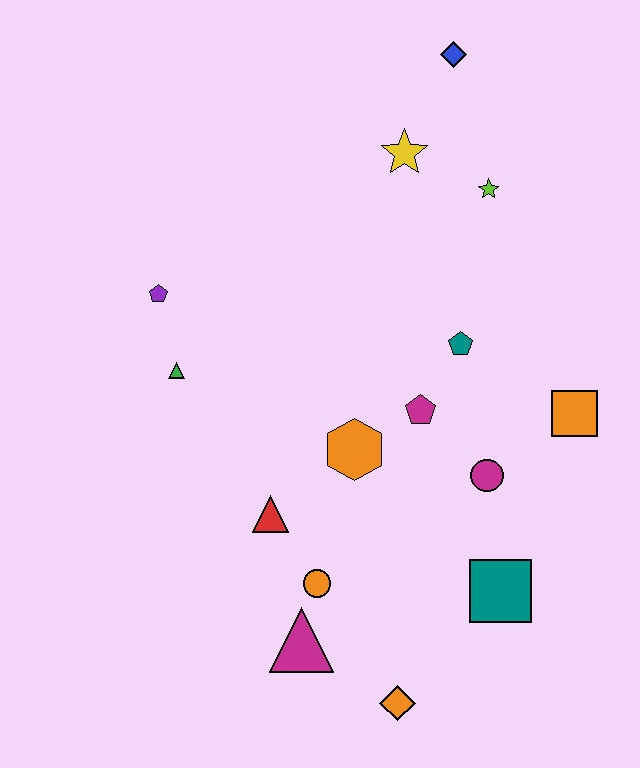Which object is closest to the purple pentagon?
The green triangle is closest to the purple pentagon.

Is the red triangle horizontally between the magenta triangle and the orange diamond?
No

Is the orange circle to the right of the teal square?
No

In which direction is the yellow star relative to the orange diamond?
The yellow star is above the orange diamond.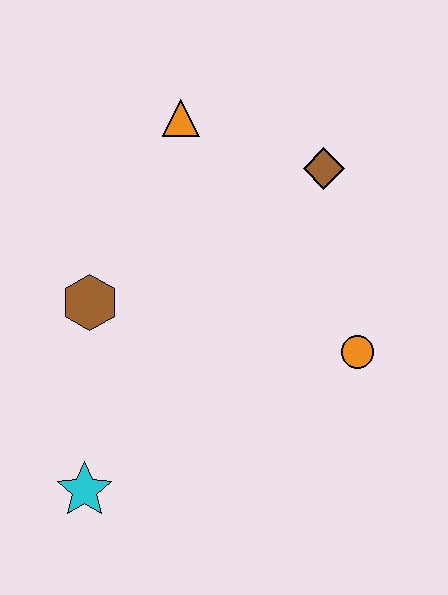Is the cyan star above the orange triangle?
No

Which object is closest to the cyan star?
The brown hexagon is closest to the cyan star.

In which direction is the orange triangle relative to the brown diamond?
The orange triangle is to the left of the brown diamond.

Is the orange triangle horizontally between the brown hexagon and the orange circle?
Yes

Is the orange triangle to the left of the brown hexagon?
No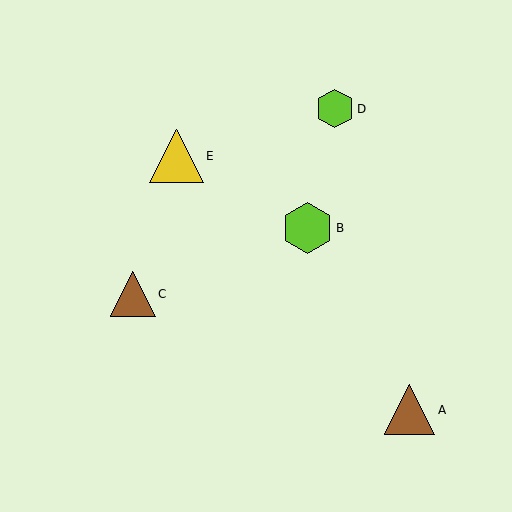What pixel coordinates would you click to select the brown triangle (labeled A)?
Click at (410, 410) to select the brown triangle A.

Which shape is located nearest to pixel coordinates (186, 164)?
The yellow triangle (labeled E) at (177, 156) is nearest to that location.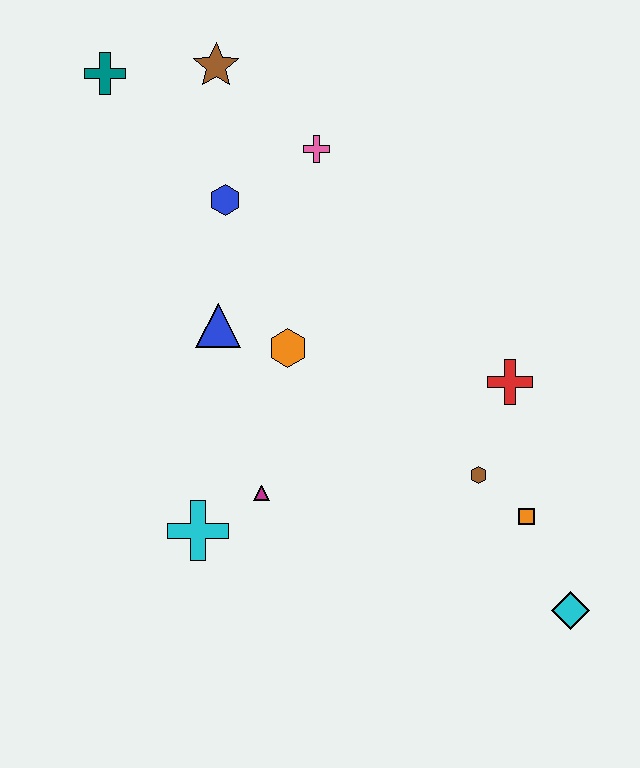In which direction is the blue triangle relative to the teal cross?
The blue triangle is below the teal cross.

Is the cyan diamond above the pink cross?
No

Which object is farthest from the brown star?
The cyan diamond is farthest from the brown star.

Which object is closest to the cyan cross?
The magenta triangle is closest to the cyan cross.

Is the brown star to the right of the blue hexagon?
No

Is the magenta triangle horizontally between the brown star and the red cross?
Yes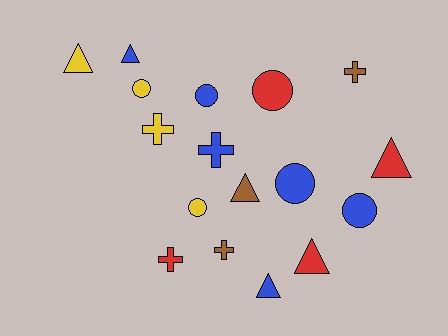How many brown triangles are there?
There is 1 brown triangle.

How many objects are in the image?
There are 17 objects.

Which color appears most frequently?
Blue, with 6 objects.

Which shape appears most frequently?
Circle, with 6 objects.